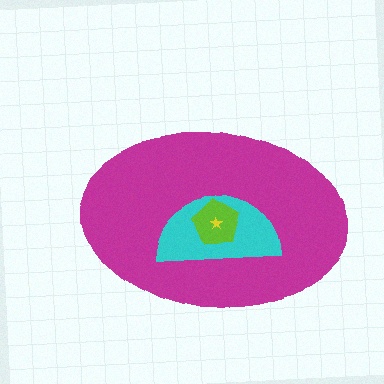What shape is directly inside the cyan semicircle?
The lime pentagon.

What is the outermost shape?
The magenta ellipse.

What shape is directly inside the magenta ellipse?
The cyan semicircle.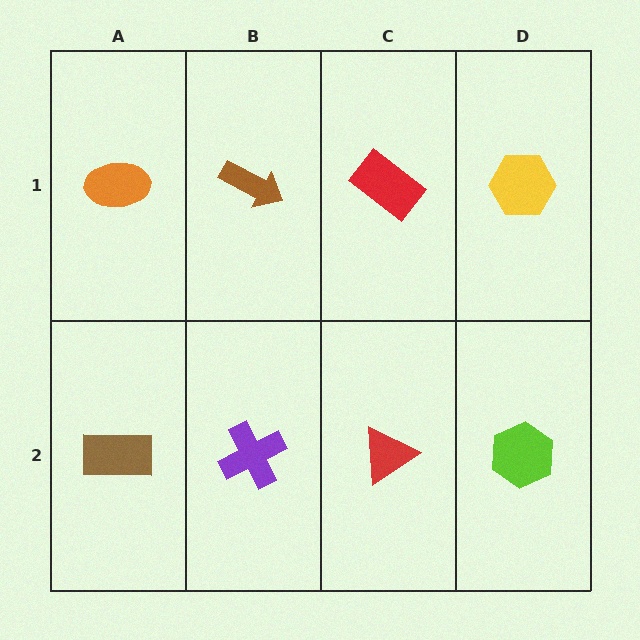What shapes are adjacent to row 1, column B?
A purple cross (row 2, column B), an orange ellipse (row 1, column A), a red rectangle (row 1, column C).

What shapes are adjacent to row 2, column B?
A brown arrow (row 1, column B), a brown rectangle (row 2, column A), a red triangle (row 2, column C).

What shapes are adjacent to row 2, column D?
A yellow hexagon (row 1, column D), a red triangle (row 2, column C).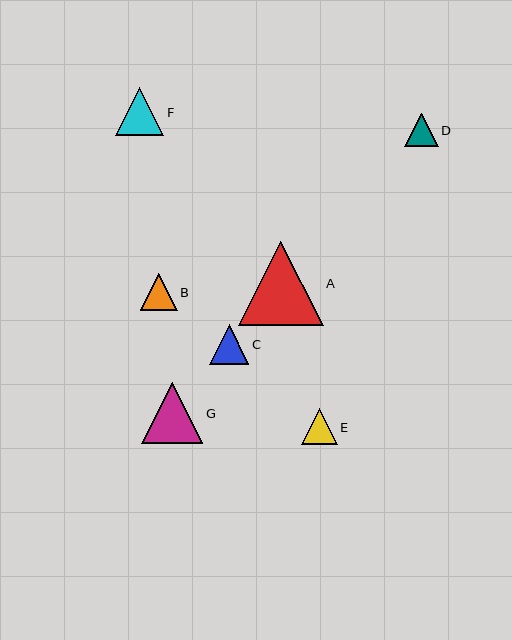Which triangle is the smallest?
Triangle D is the smallest with a size of approximately 34 pixels.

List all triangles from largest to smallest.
From largest to smallest: A, G, F, C, B, E, D.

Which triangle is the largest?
Triangle A is the largest with a size of approximately 84 pixels.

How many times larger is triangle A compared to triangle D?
Triangle A is approximately 2.5 times the size of triangle D.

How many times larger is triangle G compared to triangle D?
Triangle G is approximately 1.8 times the size of triangle D.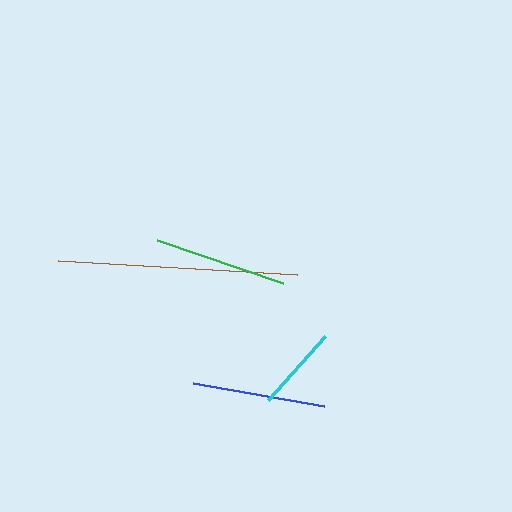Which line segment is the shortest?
The cyan line is the shortest at approximately 86 pixels.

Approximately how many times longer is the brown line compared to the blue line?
The brown line is approximately 1.8 times the length of the blue line.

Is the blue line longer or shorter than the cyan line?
The blue line is longer than the cyan line.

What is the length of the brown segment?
The brown segment is approximately 239 pixels long.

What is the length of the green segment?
The green segment is approximately 133 pixels long.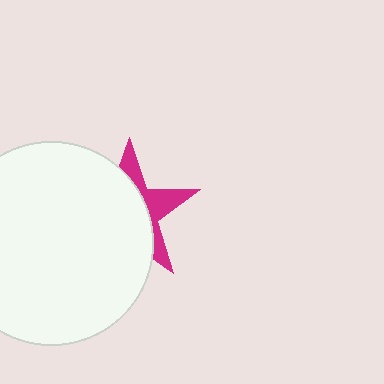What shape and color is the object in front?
The object in front is a white circle.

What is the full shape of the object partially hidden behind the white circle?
The partially hidden object is a magenta star.